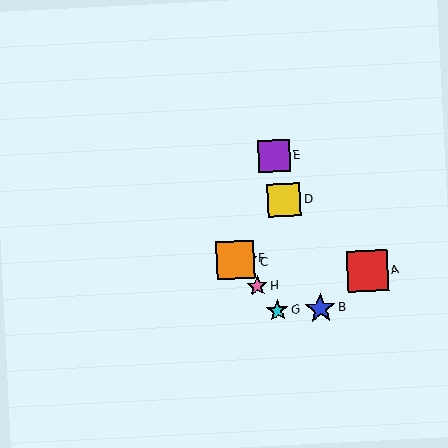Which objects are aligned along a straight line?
Objects C, F, G, H are aligned along a straight line.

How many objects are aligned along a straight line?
4 objects (C, F, G, H) are aligned along a straight line.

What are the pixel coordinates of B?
Object B is at (320, 308).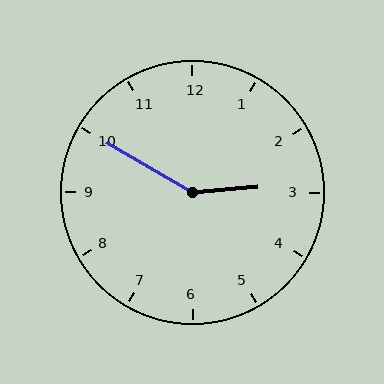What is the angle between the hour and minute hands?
Approximately 145 degrees.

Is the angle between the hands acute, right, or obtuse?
It is obtuse.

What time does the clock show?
2:50.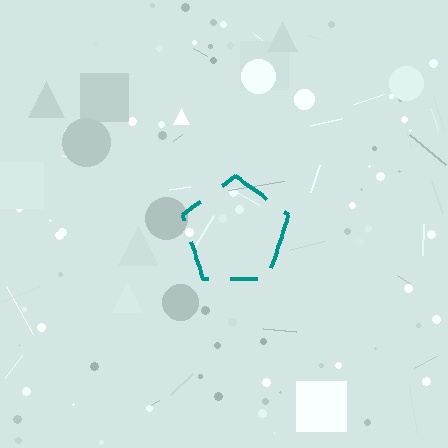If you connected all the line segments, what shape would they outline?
They would outline a pentagon.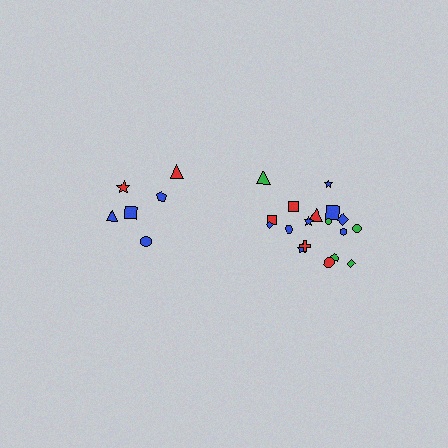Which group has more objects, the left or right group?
The right group.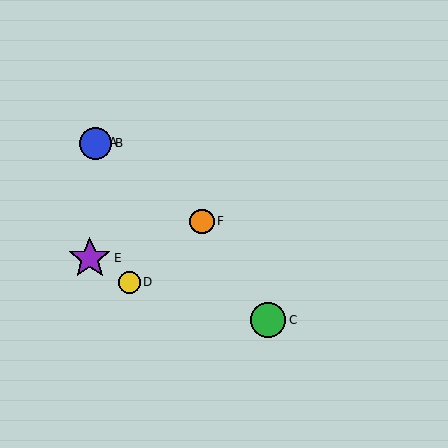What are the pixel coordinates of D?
Object D is at (129, 282).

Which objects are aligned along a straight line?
Objects A, B, F are aligned along a straight line.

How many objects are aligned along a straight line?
3 objects (A, B, F) are aligned along a straight line.